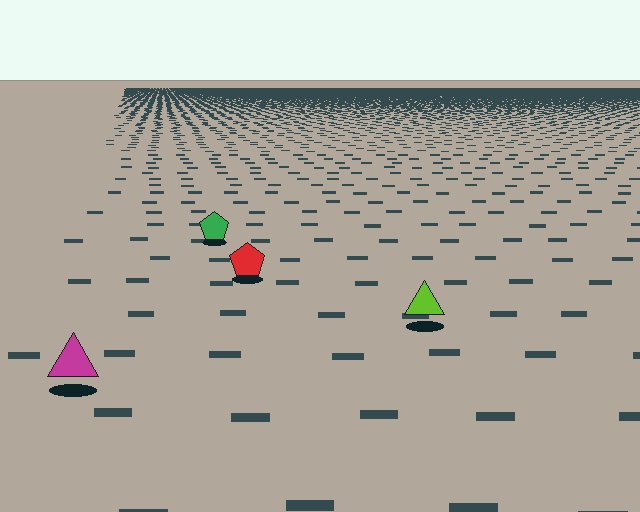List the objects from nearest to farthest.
From nearest to farthest: the magenta triangle, the lime triangle, the red pentagon, the green pentagon.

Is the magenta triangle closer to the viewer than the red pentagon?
Yes. The magenta triangle is closer — you can tell from the texture gradient: the ground texture is coarser near it.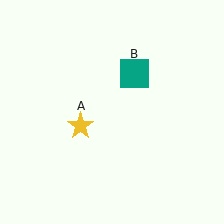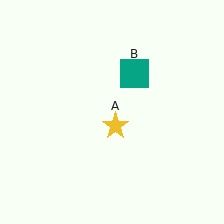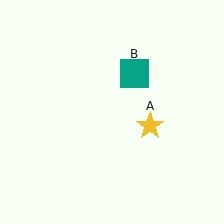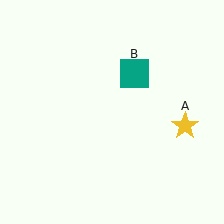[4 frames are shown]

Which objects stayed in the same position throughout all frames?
Teal square (object B) remained stationary.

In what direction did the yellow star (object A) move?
The yellow star (object A) moved right.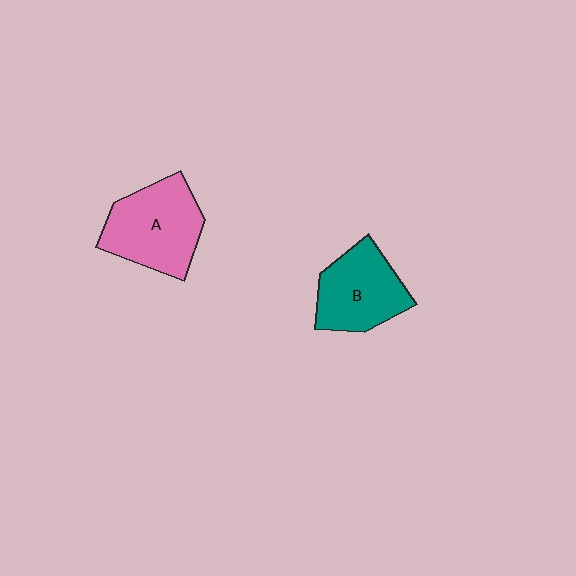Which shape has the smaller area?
Shape B (teal).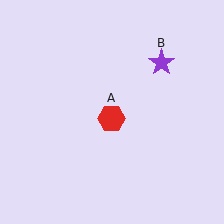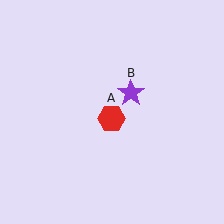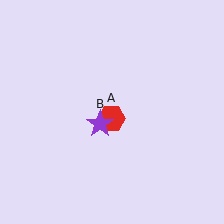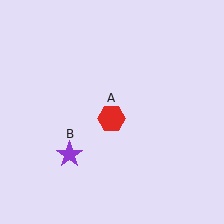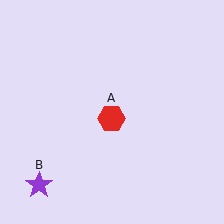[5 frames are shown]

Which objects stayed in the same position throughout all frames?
Red hexagon (object A) remained stationary.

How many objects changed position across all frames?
1 object changed position: purple star (object B).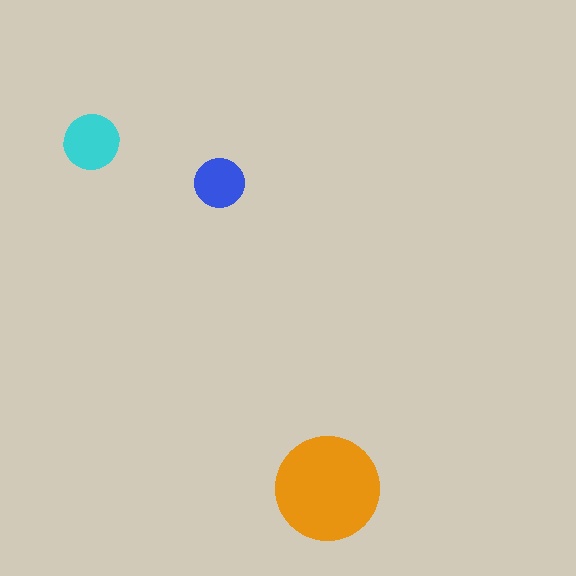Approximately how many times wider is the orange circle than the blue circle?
About 2 times wider.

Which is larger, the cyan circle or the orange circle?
The orange one.